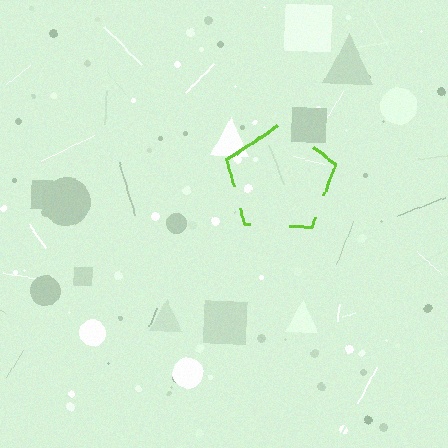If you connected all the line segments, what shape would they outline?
They would outline a pentagon.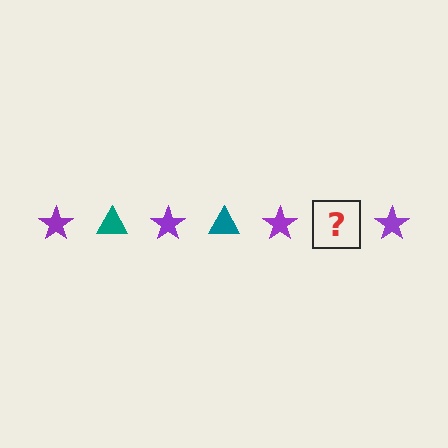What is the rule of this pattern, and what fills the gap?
The rule is that the pattern alternates between purple star and teal triangle. The gap should be filled with a teal triangle.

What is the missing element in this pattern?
The missing element is a teal triangle.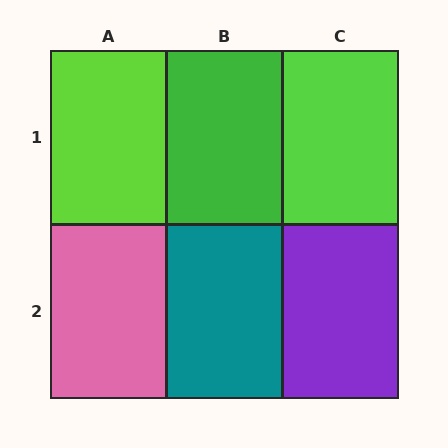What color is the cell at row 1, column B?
Green.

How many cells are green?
1 cell is green.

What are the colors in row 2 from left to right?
Pink, teal, purple.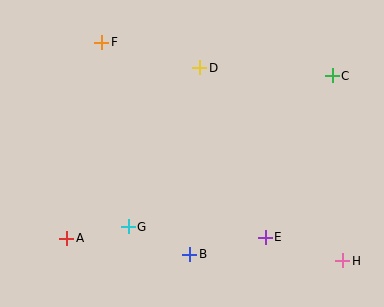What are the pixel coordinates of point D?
Point D is at (200, 68).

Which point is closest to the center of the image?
Point D at (200, 68) is closest to the center.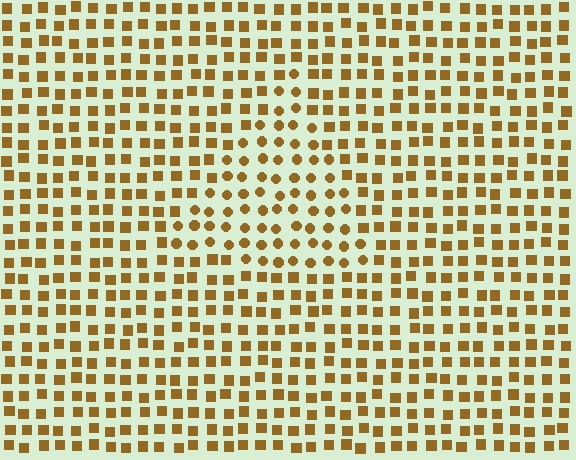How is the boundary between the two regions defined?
The boundary is defined by a change in element shape: circles inside vs. squares outside. All elements share the same color and spacing.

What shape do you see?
I see a triangle.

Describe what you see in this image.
The image is filled with small brown elements arranged in a uniform grid. A triangle-shaped region contains circles, while the surrounding area contains squares. The boundary is defined purely by the change in element shape.